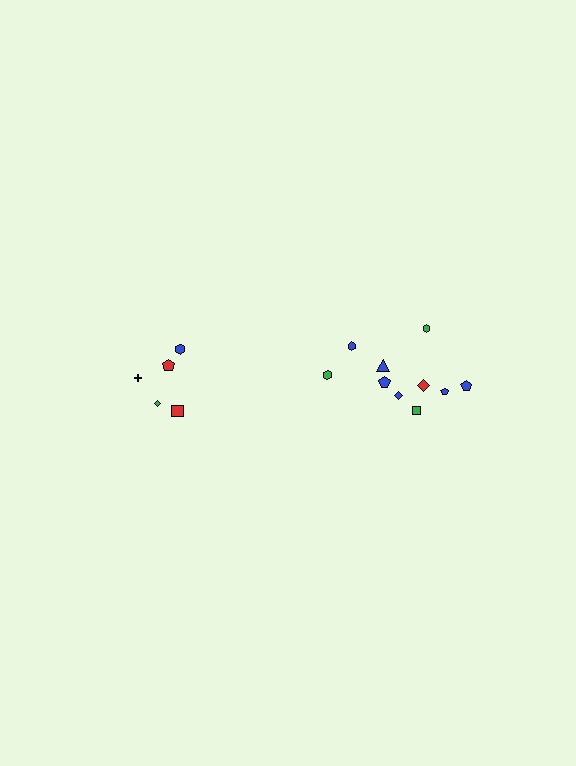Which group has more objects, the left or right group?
The right group.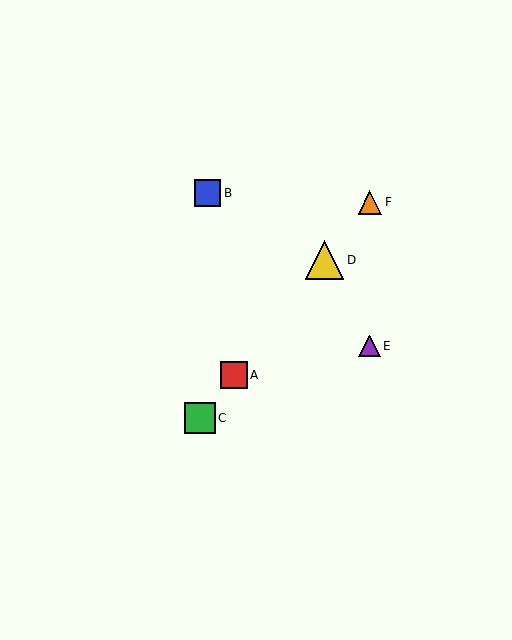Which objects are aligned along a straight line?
Objects A, C, D, F are aligned along a straight line.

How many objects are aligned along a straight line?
4 objects (A, C, D, F) are aligned along a straight line.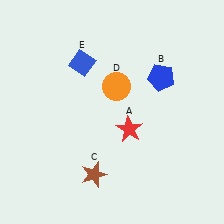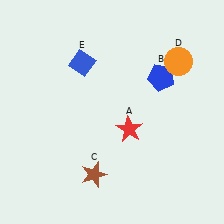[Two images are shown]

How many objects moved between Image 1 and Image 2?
1 object moved between the two images.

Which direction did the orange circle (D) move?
The orange circle (D) moved right.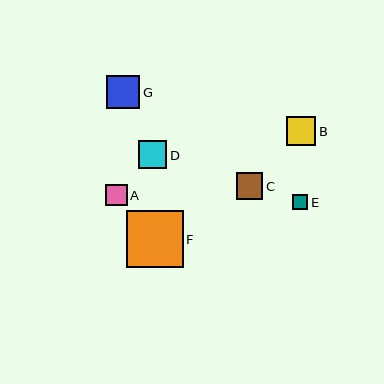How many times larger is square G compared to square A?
Square G is approximately 1.6 times the size of square A.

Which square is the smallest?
Square E is the smallest with a size of approximately 15 pixels.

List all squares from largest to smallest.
From largest to smallest: F, G, B, D, C, A, E.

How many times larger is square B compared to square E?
Square B is approximately 1.9 times the size of square E.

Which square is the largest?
Square F is the largest with a size of approximately 57 pixels.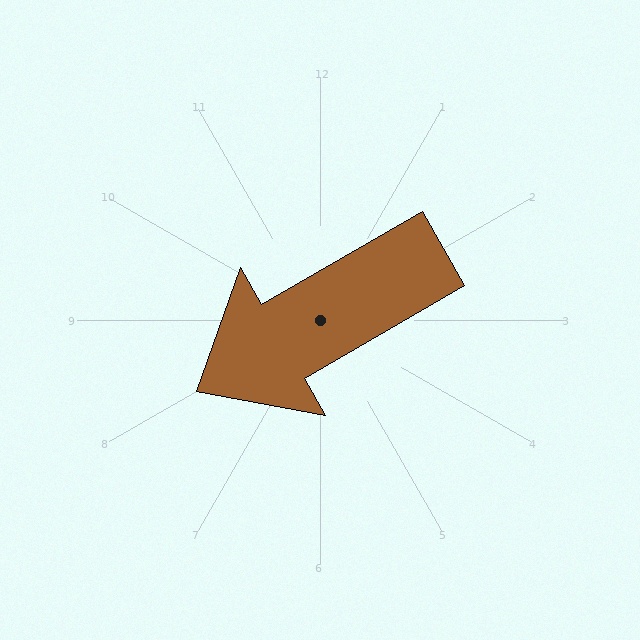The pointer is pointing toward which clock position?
Roughly 8 o'clock.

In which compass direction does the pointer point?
Southwest.